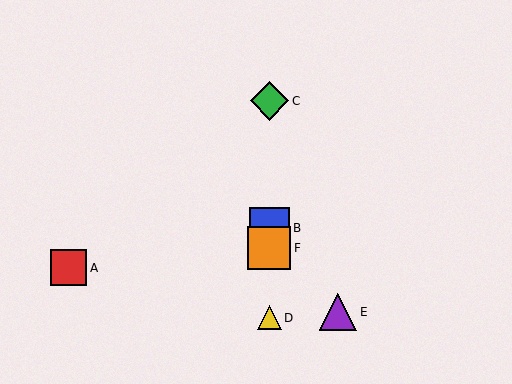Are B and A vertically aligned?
No, B is at x≈269 and A is at x≈69.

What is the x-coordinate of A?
Object A is at x≈69.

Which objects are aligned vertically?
Objects B, C, D, F are aligned vertically.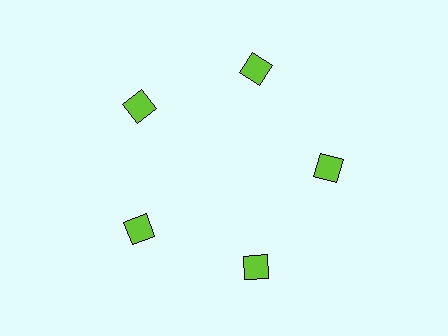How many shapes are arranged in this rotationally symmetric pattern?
There are 5 shapes, arranged in 5 groups of 1.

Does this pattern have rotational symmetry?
Yes, this pattern has 5-fold rotational symmetry. It looks the same after rotating 72 degrees around the center.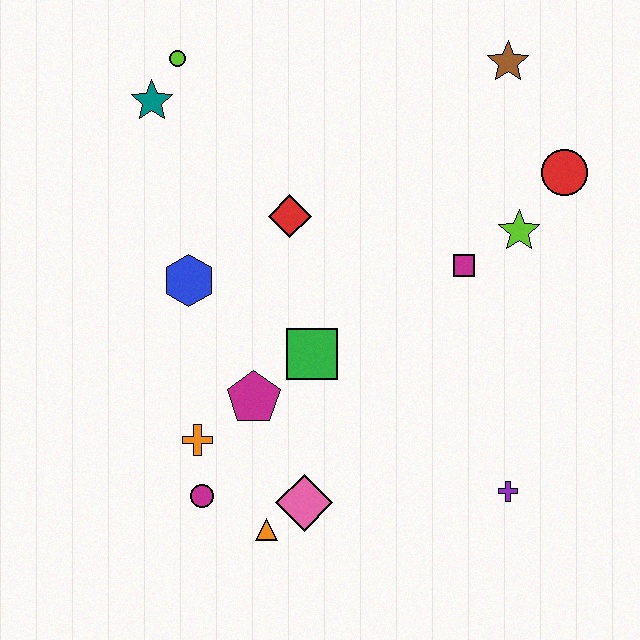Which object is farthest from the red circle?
The magenta circle is farthest from the red circle.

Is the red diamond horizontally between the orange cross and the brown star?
Yes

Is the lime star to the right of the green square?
Yes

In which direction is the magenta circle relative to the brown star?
The magenta circle is below the brown star.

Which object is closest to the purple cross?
The pink diamond is closest to the purple cross.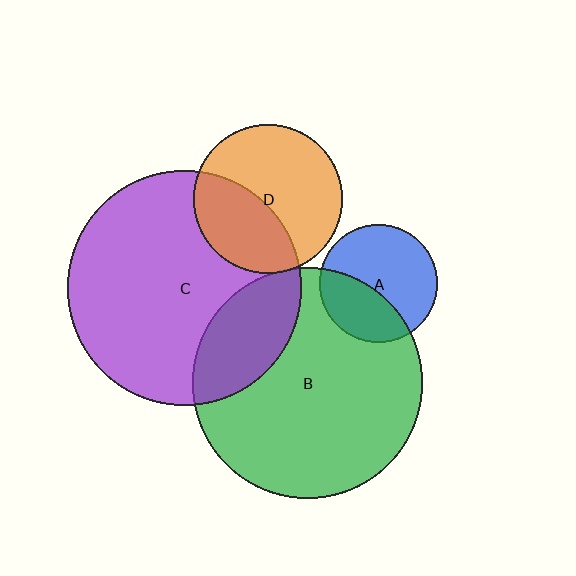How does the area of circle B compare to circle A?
Approximately 3.8 times.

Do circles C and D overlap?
Yes.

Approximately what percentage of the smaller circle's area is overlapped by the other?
Approximately 40%.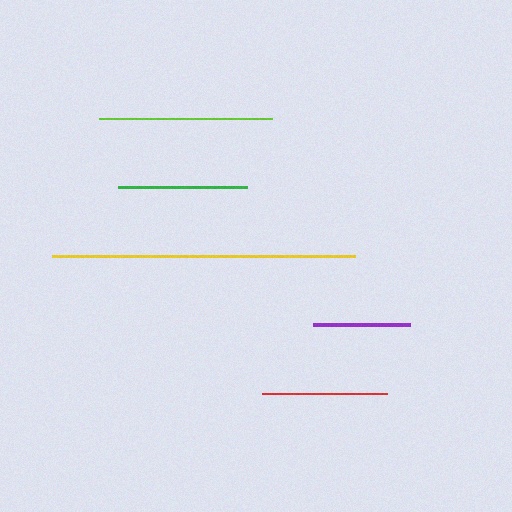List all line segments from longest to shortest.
From longest to shortest: yellow, lime, green, red, purple.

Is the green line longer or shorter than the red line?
The green line is longer than the red line.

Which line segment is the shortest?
The purple line is the shortest at approximately 97 pixels.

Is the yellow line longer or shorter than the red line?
The yellow line is longer than the red line.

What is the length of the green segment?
The green segment is approximately 128 pixels long.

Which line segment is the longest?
The yellow line is the longest at approximately 302 pixels.